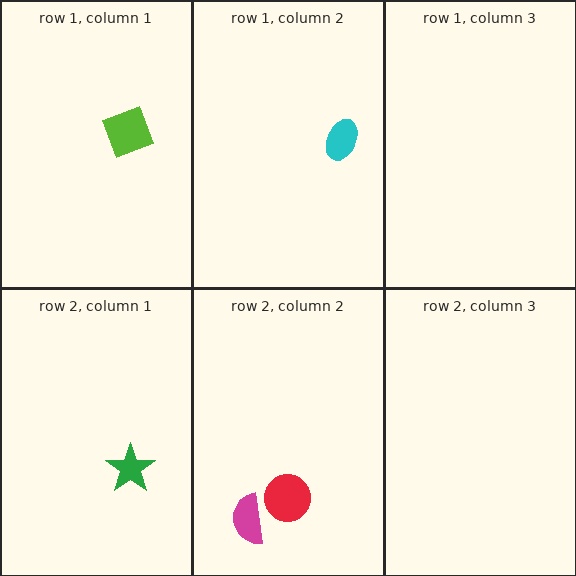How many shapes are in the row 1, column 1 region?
1.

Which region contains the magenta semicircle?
The row 2, column 2 region.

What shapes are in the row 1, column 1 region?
The lime diamond.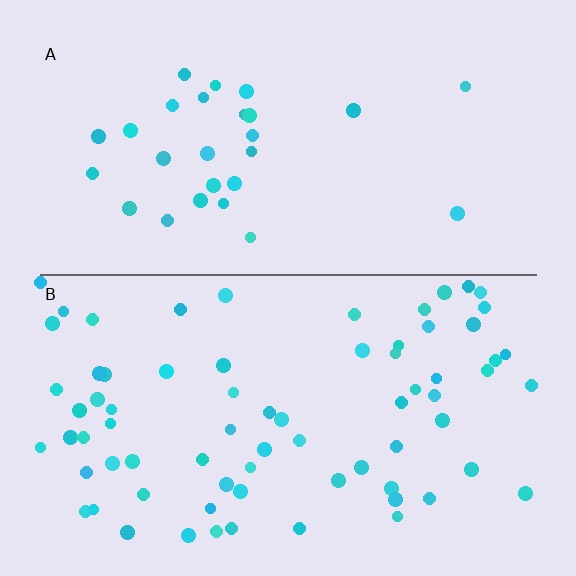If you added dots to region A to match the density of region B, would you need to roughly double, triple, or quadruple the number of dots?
Approximately triple.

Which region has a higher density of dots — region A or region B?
B (the bottom).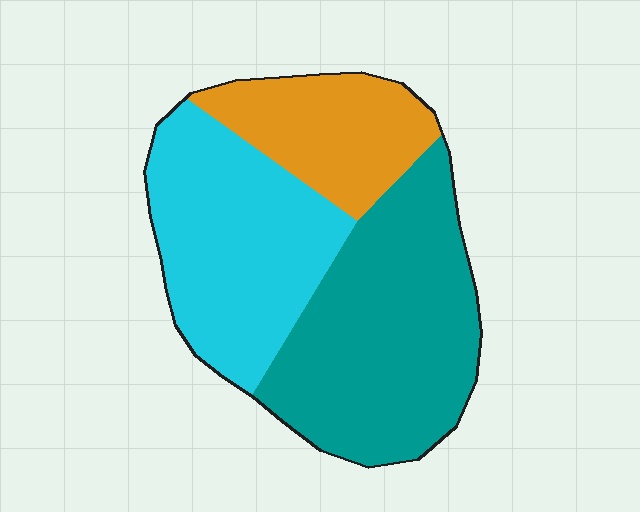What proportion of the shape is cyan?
Cyan covers around 35% of the shape.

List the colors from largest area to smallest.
From largest to smallest: teal, cyan, orange.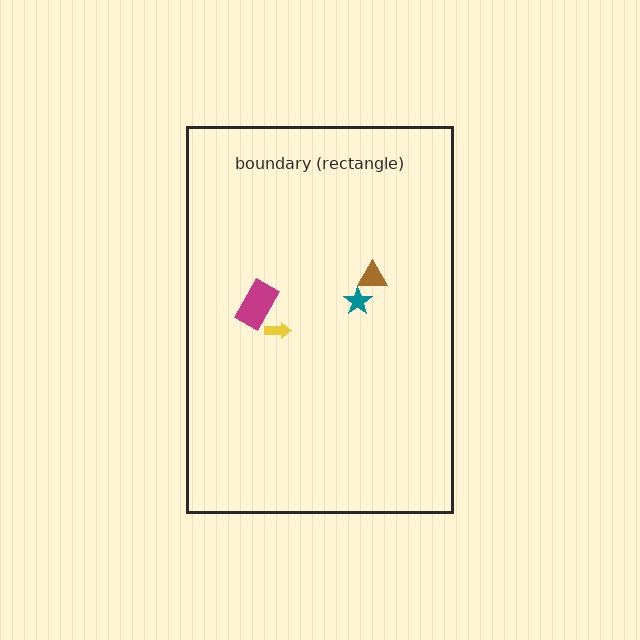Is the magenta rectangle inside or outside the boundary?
Inside.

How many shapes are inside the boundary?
4 inside, 0 outside.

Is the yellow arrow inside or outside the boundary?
Inside.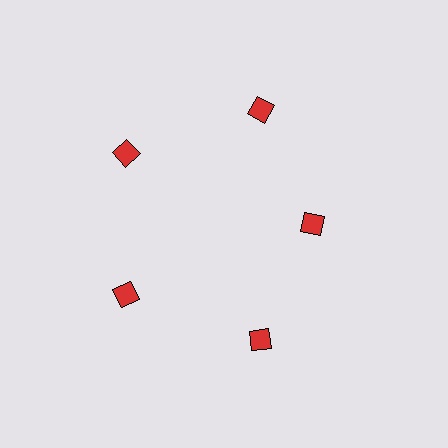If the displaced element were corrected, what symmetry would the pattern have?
It would have 5-fold rotational symmetry — the pattern would map onto itself every 72 degrees.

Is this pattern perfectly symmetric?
No. The 5 red diamonds are arranged in a ring, but one element near the 3 o'clock position is pulled inward toward the center, breaking the 5-fold rotational symmetry.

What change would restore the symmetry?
The symmetry would be restored by moving it outward, back onto the ring so that all 5 diamonds sit at equal angles and equal distance from the center.